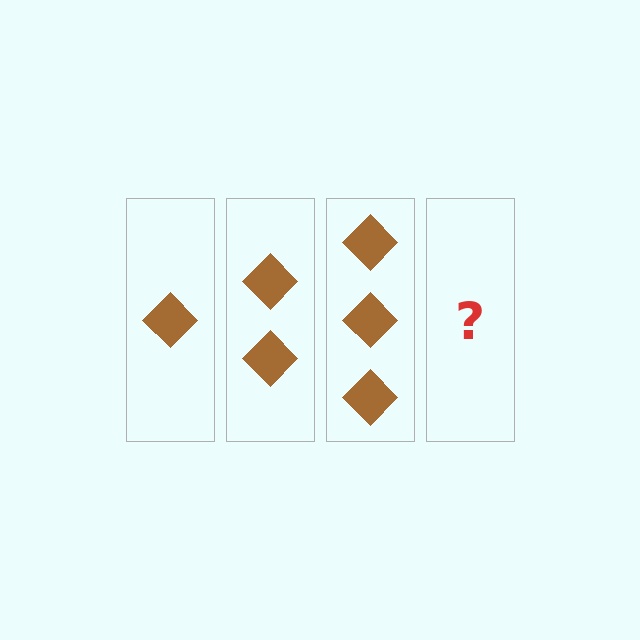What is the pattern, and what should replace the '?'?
The pattern is that each step adds one more diamond. The '?' should be 4 diamonds.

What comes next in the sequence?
The next element should be 4 diamonds.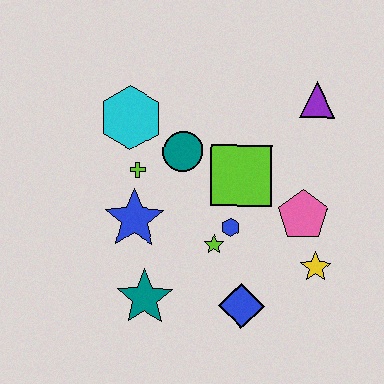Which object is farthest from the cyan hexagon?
The yellow star is farthest from the cyan hexagon.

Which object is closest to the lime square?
The blue hexagon is closest to the lime square.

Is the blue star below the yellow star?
No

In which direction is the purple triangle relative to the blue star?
The purple triangle is to the right of the blue star.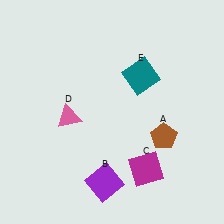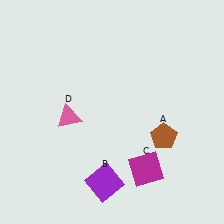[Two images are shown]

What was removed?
The teal square (E) was removed in Image 2.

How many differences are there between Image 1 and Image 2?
There is 1 difference between the two images.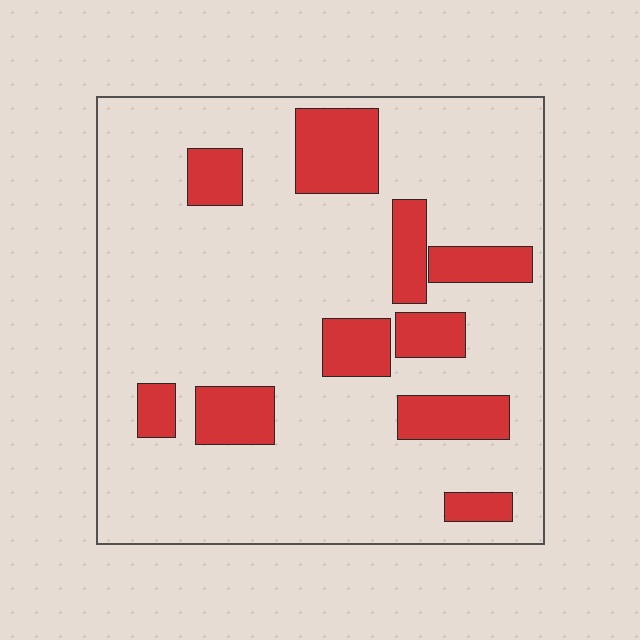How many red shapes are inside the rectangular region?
10.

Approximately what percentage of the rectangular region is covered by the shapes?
Approximately 20%.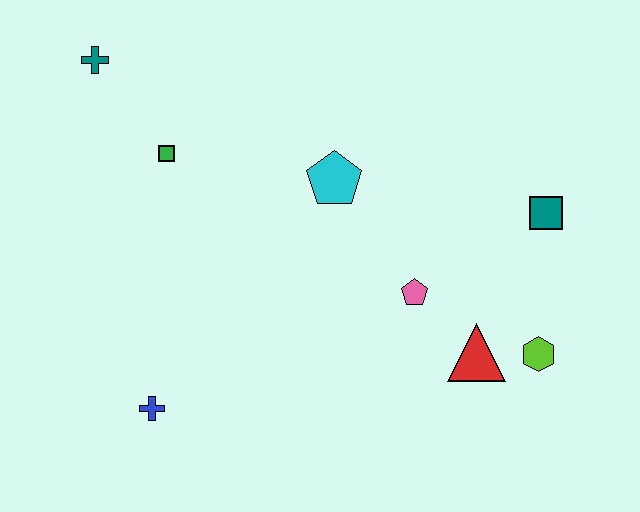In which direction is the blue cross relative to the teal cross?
The blue cross is below the teal cross.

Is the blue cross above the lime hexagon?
No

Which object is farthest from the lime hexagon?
The teal cross is farthest from the lime hexagon.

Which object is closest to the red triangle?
The lime hexagon is closest to the red triangle.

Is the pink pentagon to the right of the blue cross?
Yes